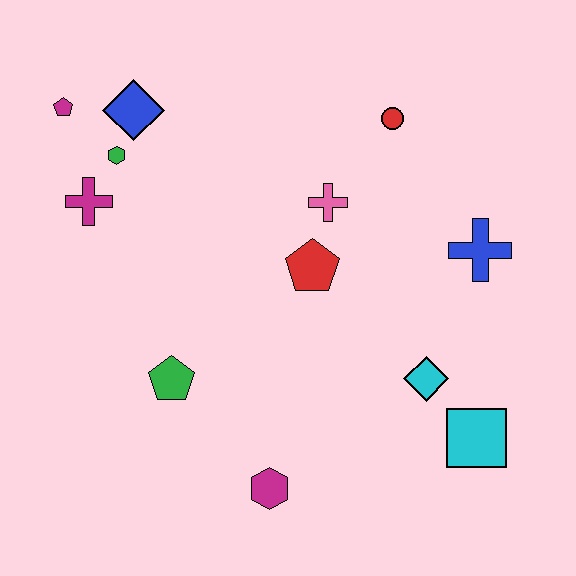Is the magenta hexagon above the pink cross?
No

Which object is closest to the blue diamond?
The green hexagon is closest to the blue diamond.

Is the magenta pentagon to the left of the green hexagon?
Yes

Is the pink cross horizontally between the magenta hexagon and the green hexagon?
No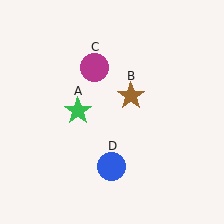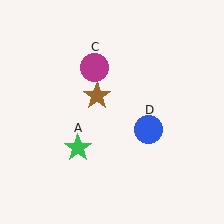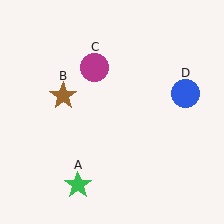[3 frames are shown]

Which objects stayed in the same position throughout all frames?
Magenta circle (object C) remained stationary.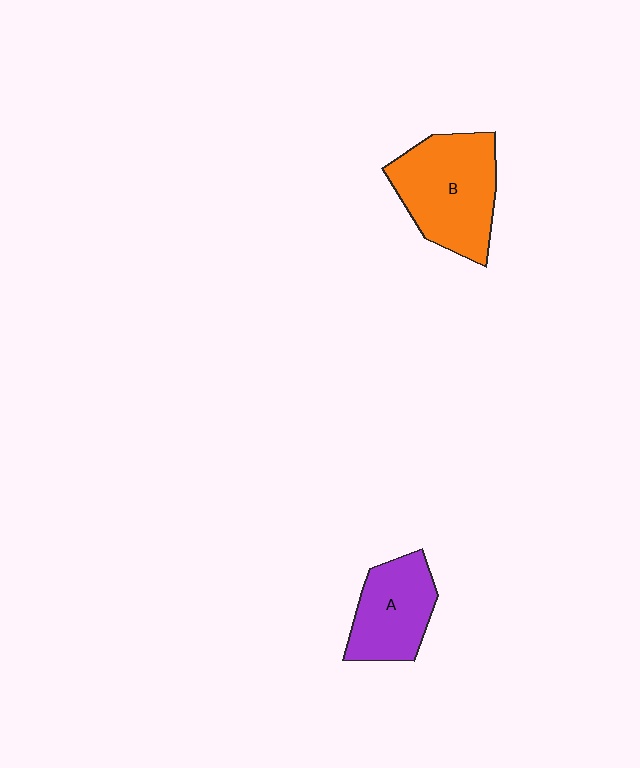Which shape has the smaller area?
Shape A (purple).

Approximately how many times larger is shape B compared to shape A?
Approximately 1.4 times.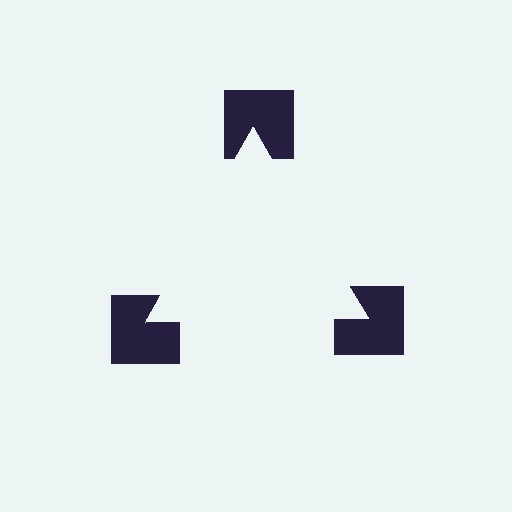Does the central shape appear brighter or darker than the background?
It typically appears slightly brighter than the background, even though no actual brightness change is drawn.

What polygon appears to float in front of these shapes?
An illusory triangle — its edges are inferred from the aligned wedge cuts in the notched squares, not physically drawn.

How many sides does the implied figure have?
3 sides.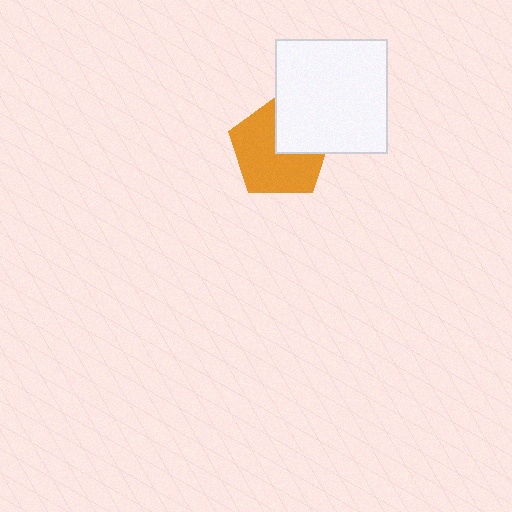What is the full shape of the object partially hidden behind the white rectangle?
The partially hidden object is an orange pentagon.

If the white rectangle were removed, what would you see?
You would see the complete orange pentagon.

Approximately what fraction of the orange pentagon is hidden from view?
Roughly 33% of the orange pentagon is hidden behind the white rectangle.